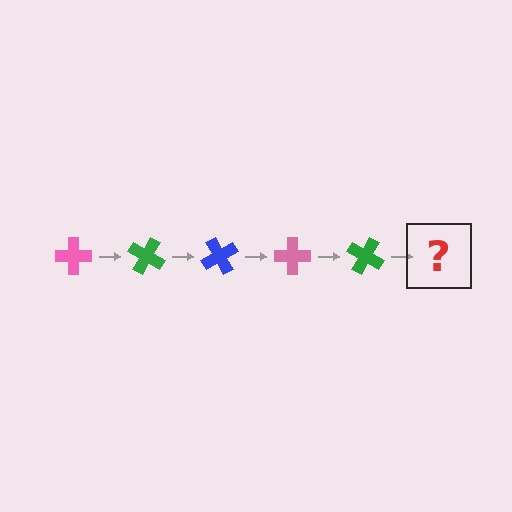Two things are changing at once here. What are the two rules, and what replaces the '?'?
The two rules are that it rotates 30 degrees each step and the color cycles through pink, green, and blue. The '?' should be a blue cross, rotated 150 degrees from the start.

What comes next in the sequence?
The next element should be a blue cross, rotated 150 degrees from the start.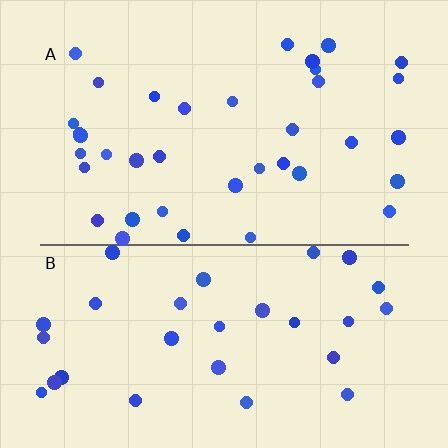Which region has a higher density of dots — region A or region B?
A (the top).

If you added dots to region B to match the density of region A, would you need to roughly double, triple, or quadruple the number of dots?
Approximately double.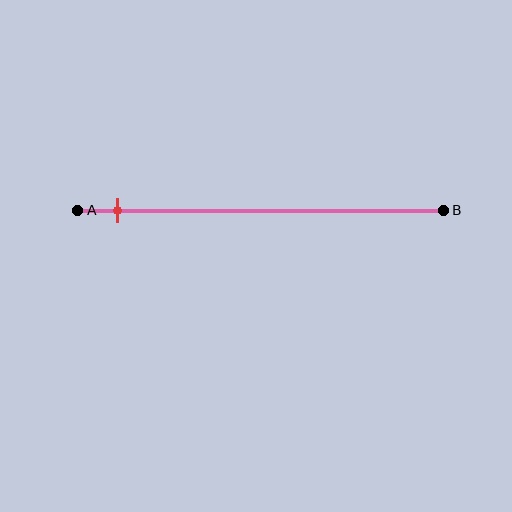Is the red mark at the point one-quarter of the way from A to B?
No, the mark is at about 10% from A, not at the 25% one-quarter point.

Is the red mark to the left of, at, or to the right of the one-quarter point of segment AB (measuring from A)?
The red mark is to the left of the one-quarter point of segment AB.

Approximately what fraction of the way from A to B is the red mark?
The red mark is approximately 10% of the way from A to B.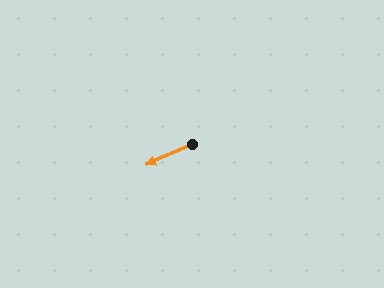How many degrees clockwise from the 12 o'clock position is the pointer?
Approximately 246 degrees.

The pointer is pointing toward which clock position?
Roughly 8 o'clock.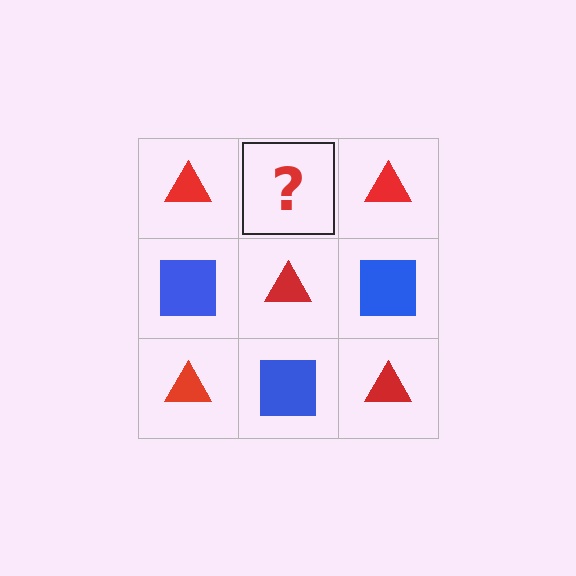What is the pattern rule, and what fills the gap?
The rule is that it alternates red triangle and blue square in a checkerboard pattern. The gap should be filled with a blue square.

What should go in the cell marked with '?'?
The missing cell should contain a blue square.